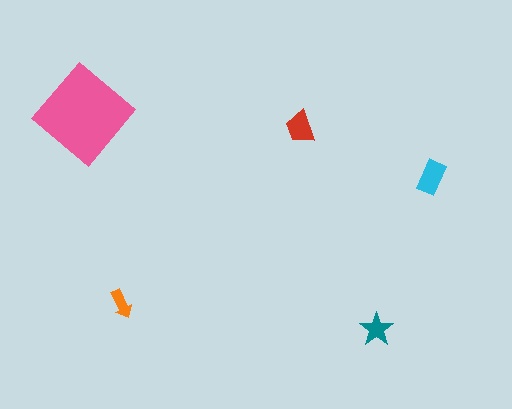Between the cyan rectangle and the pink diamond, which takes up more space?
The pink diamond.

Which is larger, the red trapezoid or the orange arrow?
The red trapezoid.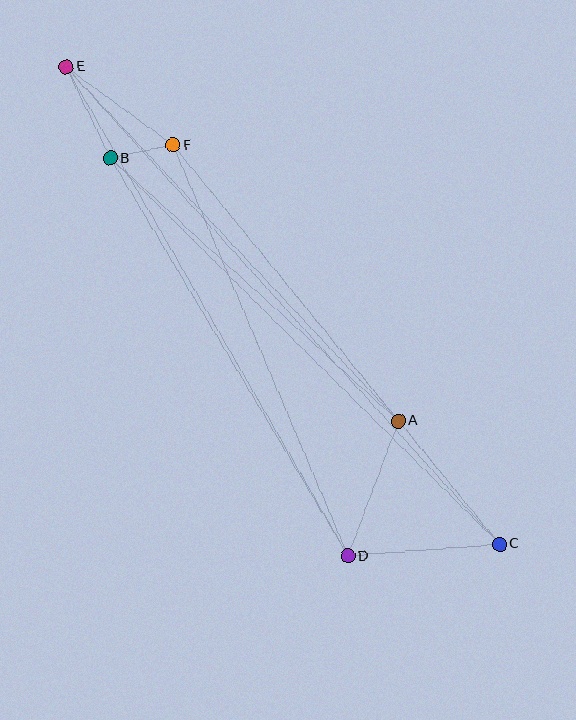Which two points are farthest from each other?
Points C and E are farthest from each other.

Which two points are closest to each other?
Points B and F are closest to each other.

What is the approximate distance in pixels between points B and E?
The distance between B and E is approximately 102 pixels.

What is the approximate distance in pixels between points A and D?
The distance between A and D is approximately 144 pixels.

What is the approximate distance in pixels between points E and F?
The distance between E and F is approximately 133 pixels.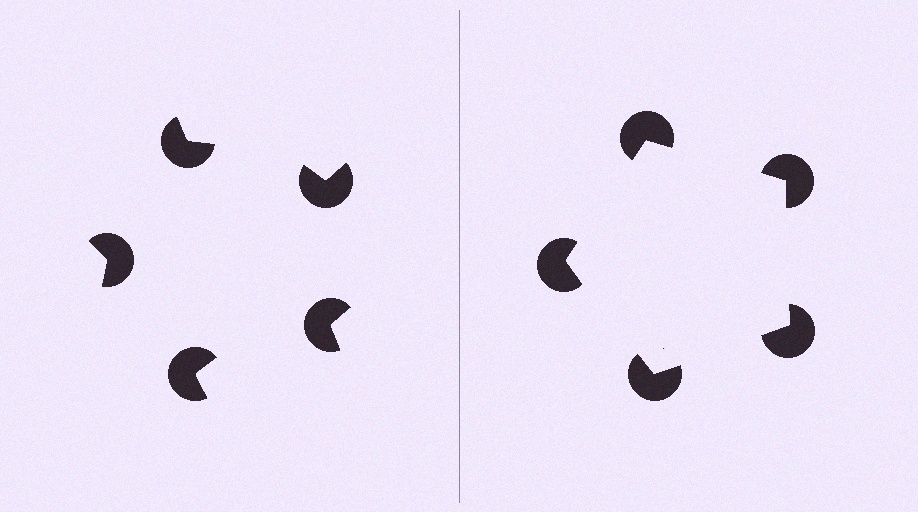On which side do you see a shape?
An illusory pentagon appears on the right side. On the left side the wedge cuts are rotated, so no coherent shape forms.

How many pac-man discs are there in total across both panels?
10 — 5 on each side.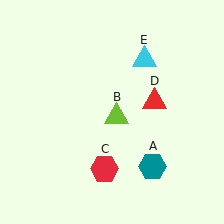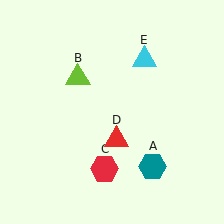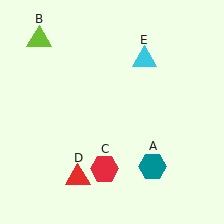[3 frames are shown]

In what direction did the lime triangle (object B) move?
The lime triangle (object B) moved up and to the left.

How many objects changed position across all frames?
2 objects changed position: lime triangle (object B), red triangle (object D).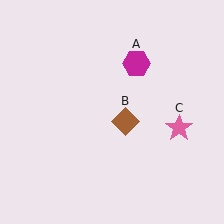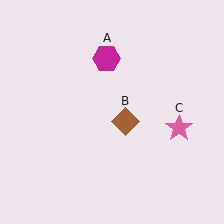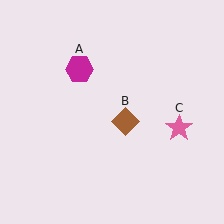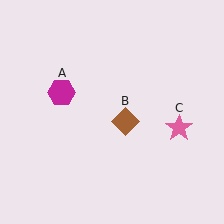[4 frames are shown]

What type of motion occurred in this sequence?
The magenta hexagon (object A) rotated counterclockwise around the center of the scene.